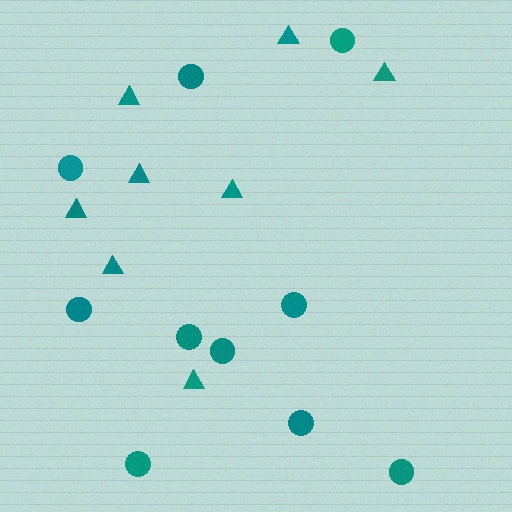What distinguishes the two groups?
There are 2 groups: one group of triangles (8) and one group of circles (10).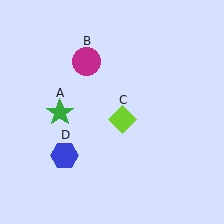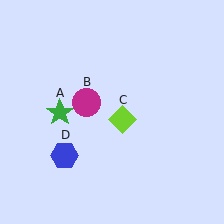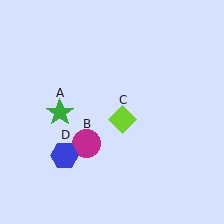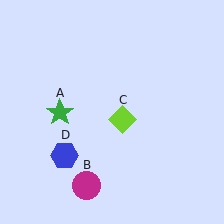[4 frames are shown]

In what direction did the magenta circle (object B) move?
The magenta circle (object B) moved down.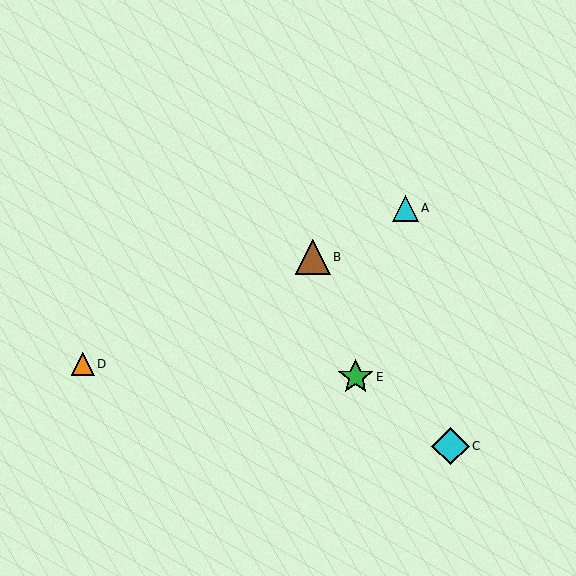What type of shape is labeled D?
Shape D is an orange triangle.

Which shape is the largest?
The cyan diamond (labeled C) is the largest.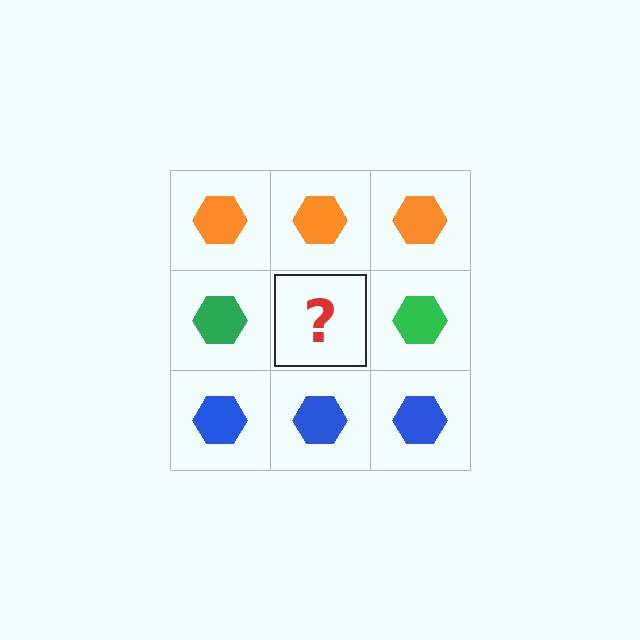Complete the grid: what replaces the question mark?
The question mark should be replaced with a green hexagon.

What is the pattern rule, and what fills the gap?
The rule is that each row has a consistent color. The gap should be filled with a green hexagon.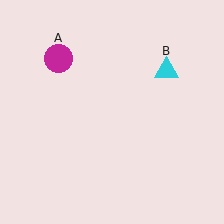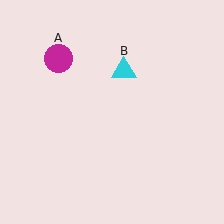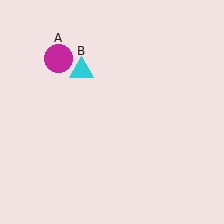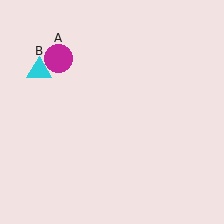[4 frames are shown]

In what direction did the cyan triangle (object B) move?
The cyan triangle (object B) moved left.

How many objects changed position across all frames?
1 object changed position: cyan triangle (object B).